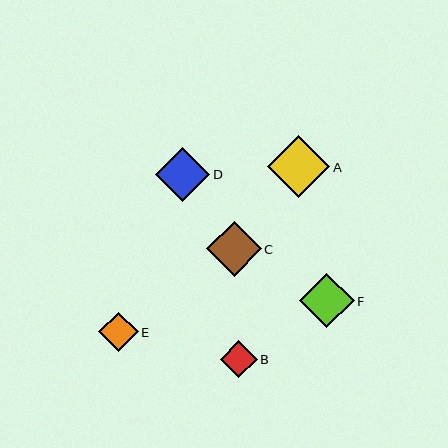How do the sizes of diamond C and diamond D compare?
Diamond C and diamond D are approximately the same size.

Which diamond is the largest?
Diamond A is the largest with a size of approximately 62 pixels.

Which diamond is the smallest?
Diamond B is the smallest with a size of approximately 37 pixels.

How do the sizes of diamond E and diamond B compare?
Diamond E and diamond B are approximately the same size.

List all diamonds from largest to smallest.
From largest to smallest: A, C, F, D, E, B.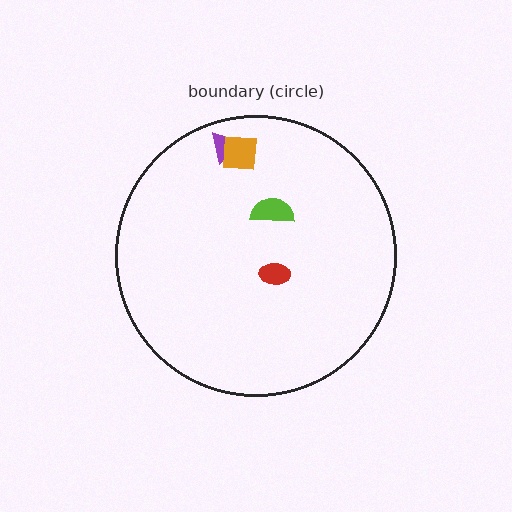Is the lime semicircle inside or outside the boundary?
Inside.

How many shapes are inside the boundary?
4 inside, 0 outside.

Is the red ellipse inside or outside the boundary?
Inside.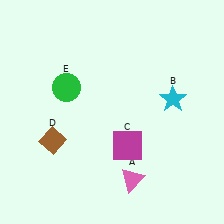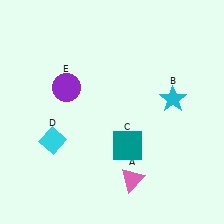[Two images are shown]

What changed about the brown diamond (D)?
In Image 1, D is brown. In Image 2, it changed to cyan.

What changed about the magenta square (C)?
In Image 1, C is magenta. In Image 2, it changed to teal.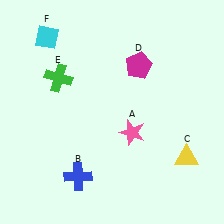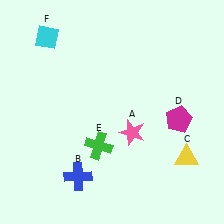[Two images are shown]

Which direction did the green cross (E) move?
The green cross (E) moved down.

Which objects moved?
The objects that moved are: the magenta pentagon (D), the green cross (E).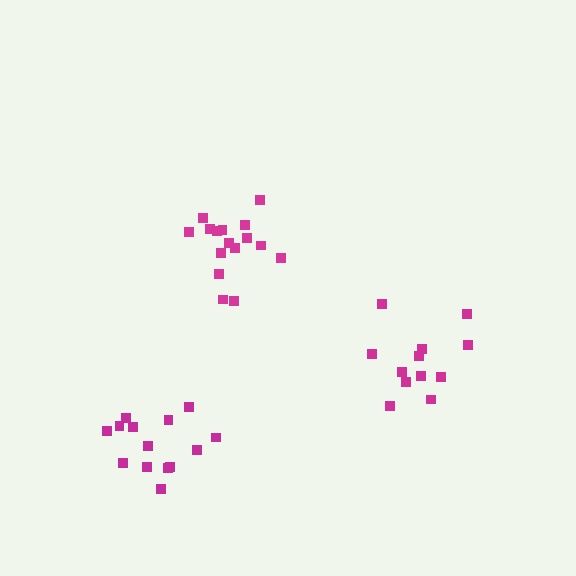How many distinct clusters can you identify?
There are 3 distinct clusters.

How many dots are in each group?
Group 1: 16 dots, Group 2: 12 dots, Group 3: 14 dots (42 total).